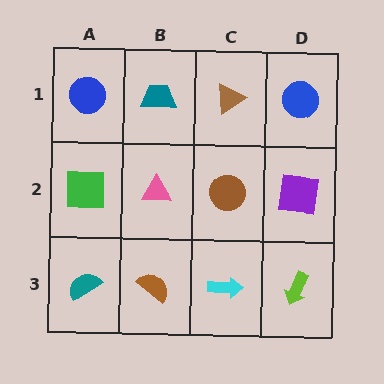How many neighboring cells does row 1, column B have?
3.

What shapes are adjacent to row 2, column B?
A teal trapezoid (row 1, column B), a brown semicircle (row 3, column B), a green square (row 2, column A), a brown circle (row 2, column C).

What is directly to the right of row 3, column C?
A lime arrow.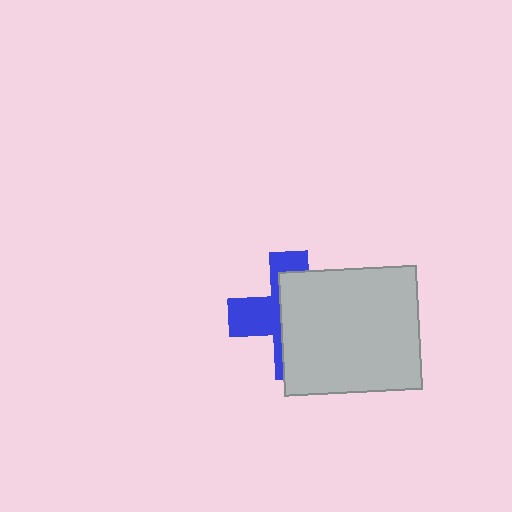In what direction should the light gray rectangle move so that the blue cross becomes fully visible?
The light gray rectangle should move right. That is the shortest direction to clear the overlap and leave the blue cross fully visible.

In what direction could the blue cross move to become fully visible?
The blue cross could move left. That would shift it out from behind the light gray rectangle entirely.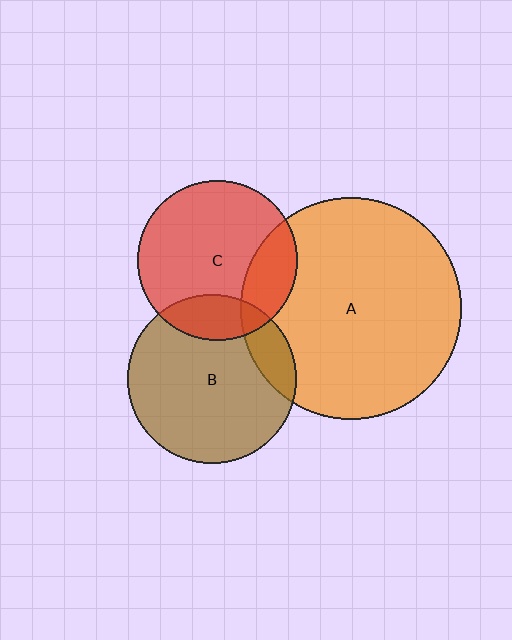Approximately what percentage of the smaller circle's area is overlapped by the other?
Approximately 15%.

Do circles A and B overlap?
Yes.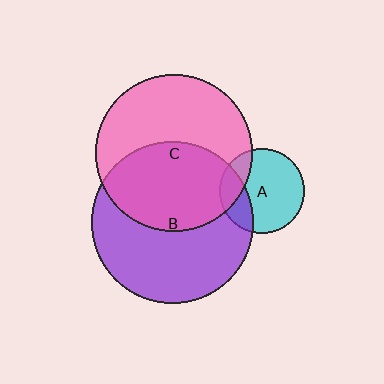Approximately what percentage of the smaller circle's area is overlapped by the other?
Approximately 25%.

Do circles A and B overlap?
Yes.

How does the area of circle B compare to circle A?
Approximately 3.7 times.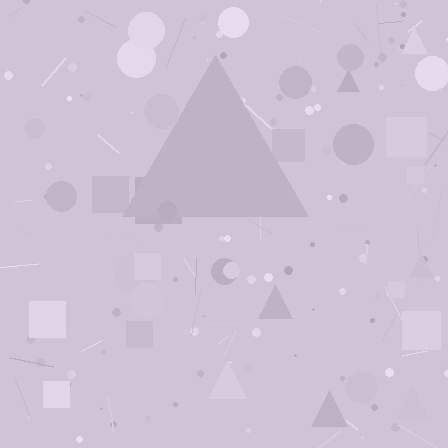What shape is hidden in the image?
A triangle is hidden in the image.